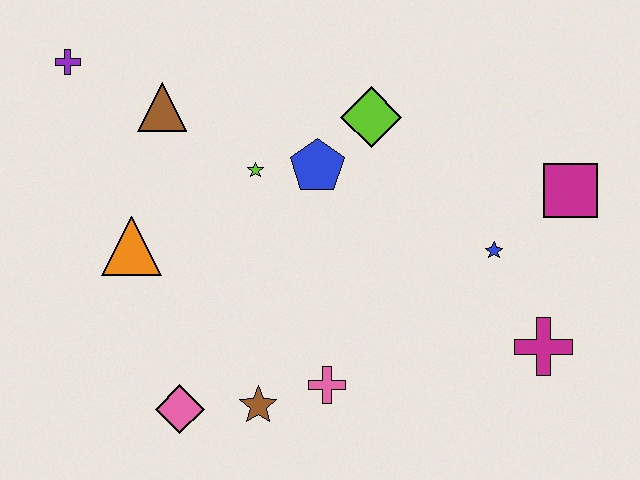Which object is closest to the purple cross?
The brown triangle is closest to the purple cross.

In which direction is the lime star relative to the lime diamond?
The lime star is to the left of the lime diamond.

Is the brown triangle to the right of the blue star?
No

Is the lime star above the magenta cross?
Yes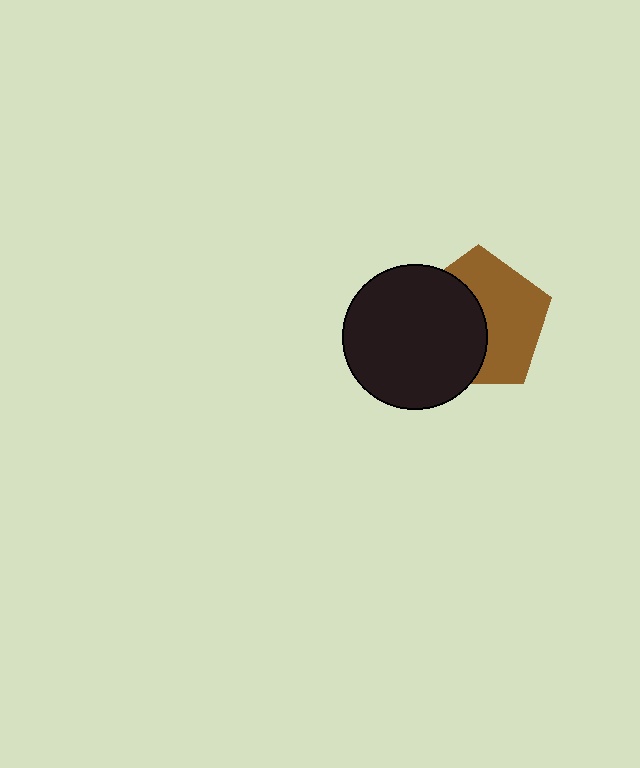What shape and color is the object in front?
The object in front is a black circle.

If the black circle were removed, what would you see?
You would see the complete brown pentagon.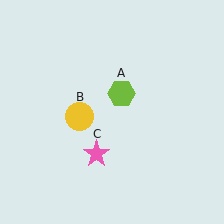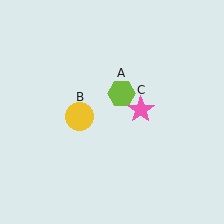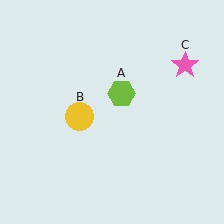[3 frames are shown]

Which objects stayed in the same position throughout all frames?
Lime hexagon (object A) and yellow circle (object B) remained stationary.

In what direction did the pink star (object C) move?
The pink star (object C) moved up and to the right.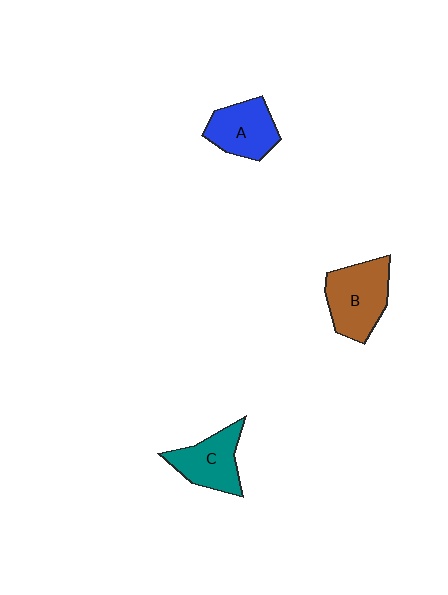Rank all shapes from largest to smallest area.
From largest to smallest: B (brown), C (teal), A (blue).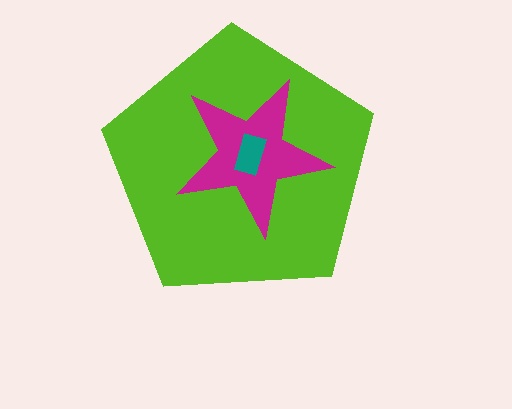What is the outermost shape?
The lime pentagon.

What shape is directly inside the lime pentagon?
The magenta star.